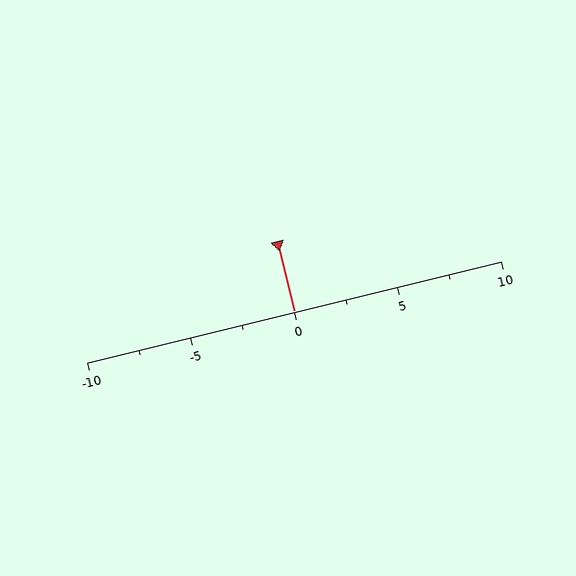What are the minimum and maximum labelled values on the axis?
The axis runs from -10 to 10.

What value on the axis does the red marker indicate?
The marker indicates approximately 0.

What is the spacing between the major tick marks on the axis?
The major ticks are spaced 5 apart.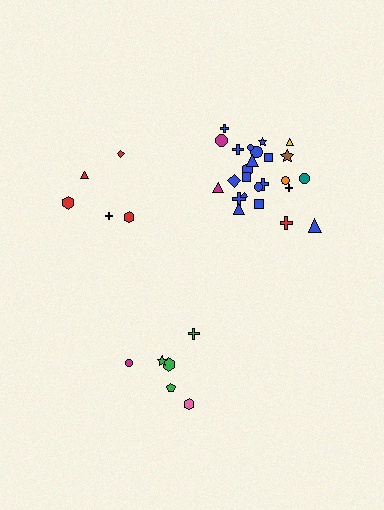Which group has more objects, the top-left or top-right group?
The top-right group.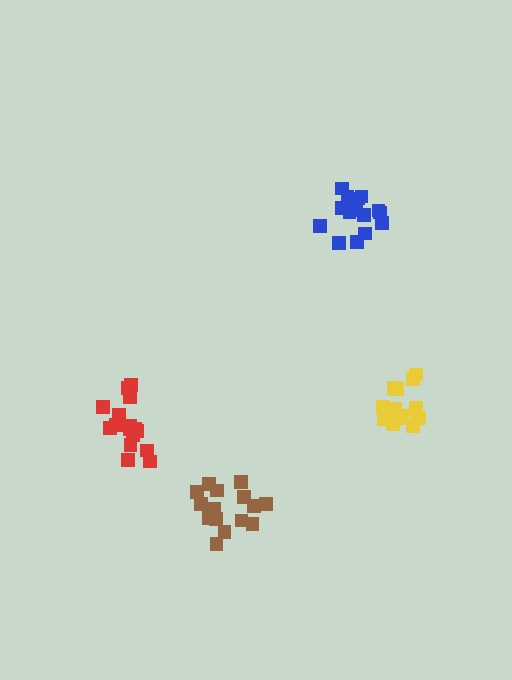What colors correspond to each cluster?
The clusters are colored: yellow, blue, brown, red.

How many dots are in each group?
Group 1: 16 dots, Group 2: 16 dots, Group 3: 15 dots, Group 4: 16 dots (63 total).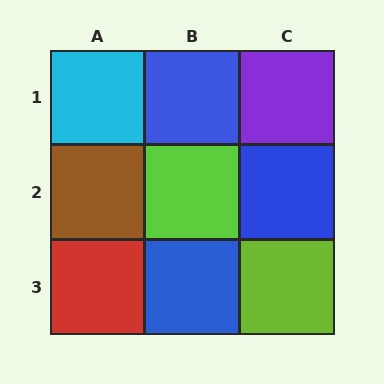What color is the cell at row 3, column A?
Red.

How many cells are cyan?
1 cell is cyan.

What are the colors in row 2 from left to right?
Brown, lime, blue.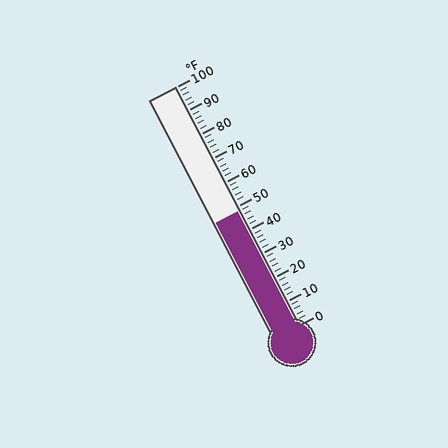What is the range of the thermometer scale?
The thermometer scale ranges from 0°F to 100°F.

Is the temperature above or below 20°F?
The temperature is above 20°F.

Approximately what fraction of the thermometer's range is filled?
The thermometer is filled to approximately 50% of its range.